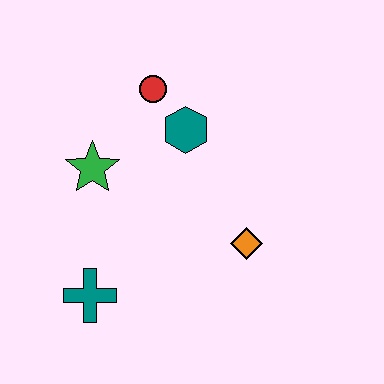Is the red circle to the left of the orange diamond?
Yes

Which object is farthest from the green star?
The orange diamond is farthest from the green star.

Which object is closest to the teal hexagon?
The red circle is closest to the teal hexagon.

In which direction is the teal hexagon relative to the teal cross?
The teal hexagon is above the teal cross.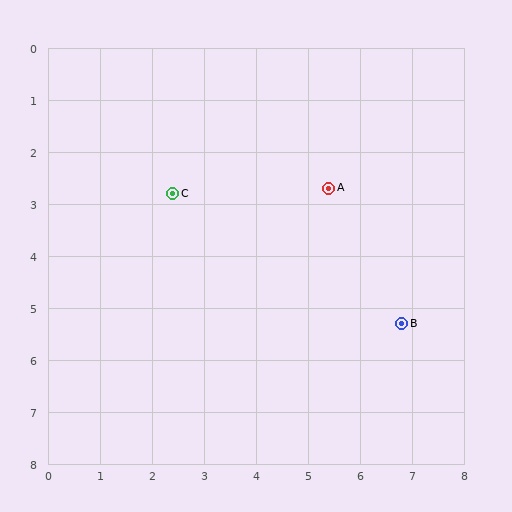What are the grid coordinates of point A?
Point A is at approximately (5.4, 2.7).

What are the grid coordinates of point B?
Point B is at approximately (6.8, 5.3).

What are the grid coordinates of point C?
Point C is at approximately (2.4, 2.8).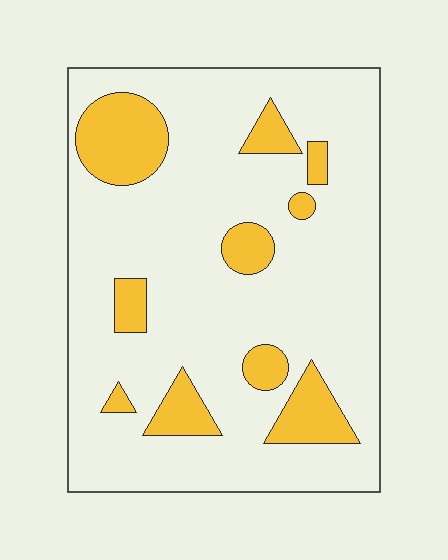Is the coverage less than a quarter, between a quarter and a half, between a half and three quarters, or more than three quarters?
Less than a quarter.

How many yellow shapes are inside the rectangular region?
10.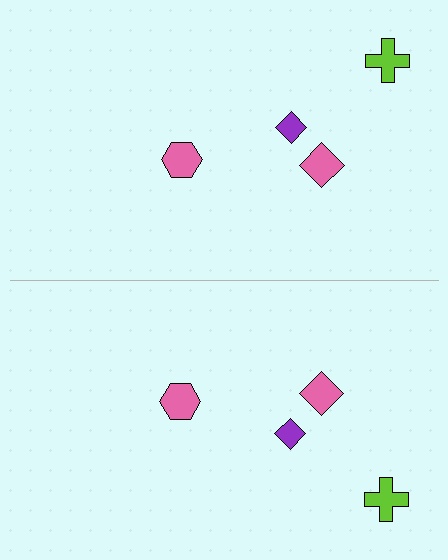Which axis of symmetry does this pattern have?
The pattern has a horizontal axis of symmetry running through the center of the image.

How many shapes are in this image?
There are 8 shapes in this image.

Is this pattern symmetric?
Yes, this pattern has bilateral (reflection) symmetry.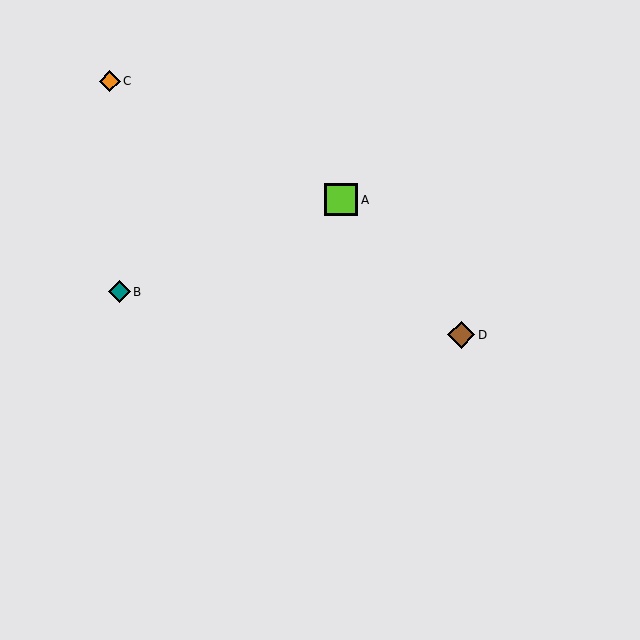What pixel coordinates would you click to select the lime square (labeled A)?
Click at (341, 200) to select the lime square A.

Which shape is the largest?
The lime square (labeled A) is the largest.